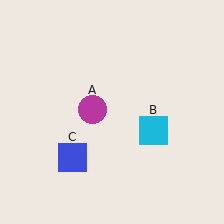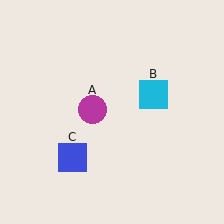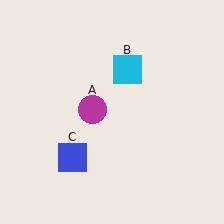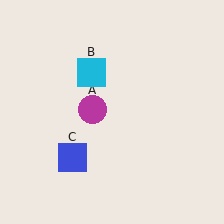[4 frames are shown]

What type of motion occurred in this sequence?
The cyan square (object B) rotated counterclockwise around the center of the scene.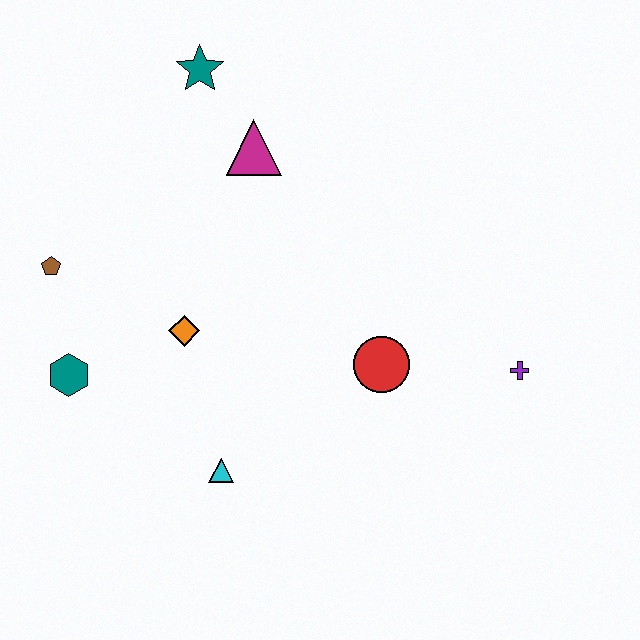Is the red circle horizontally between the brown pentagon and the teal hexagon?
No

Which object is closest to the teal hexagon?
The brown pentagon is closest to the teal hexagon.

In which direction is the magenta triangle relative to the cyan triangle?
The magenta triangle is above the cyan triangle.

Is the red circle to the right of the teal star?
Yes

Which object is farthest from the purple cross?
The brown pentagon is farthest from the purple cross.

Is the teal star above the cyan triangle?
Yes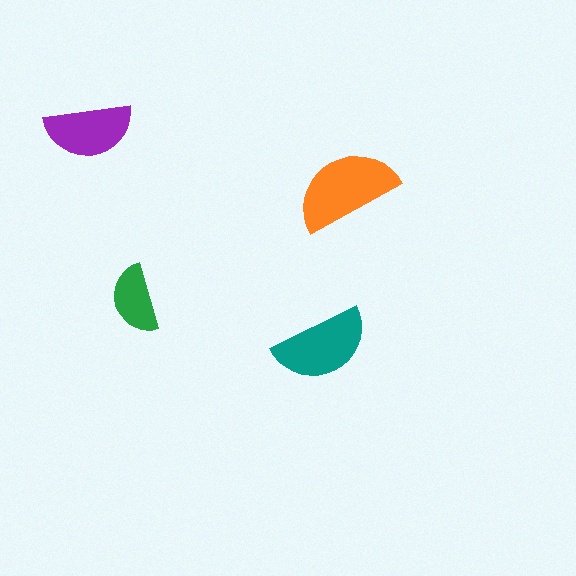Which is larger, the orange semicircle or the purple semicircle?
The orange one.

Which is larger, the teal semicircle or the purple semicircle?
The teal one.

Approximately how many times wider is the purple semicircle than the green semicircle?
About 1.5 times wider.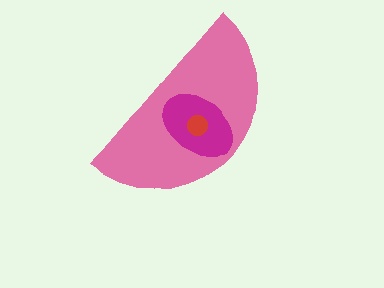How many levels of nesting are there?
3.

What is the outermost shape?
The pink semicircle.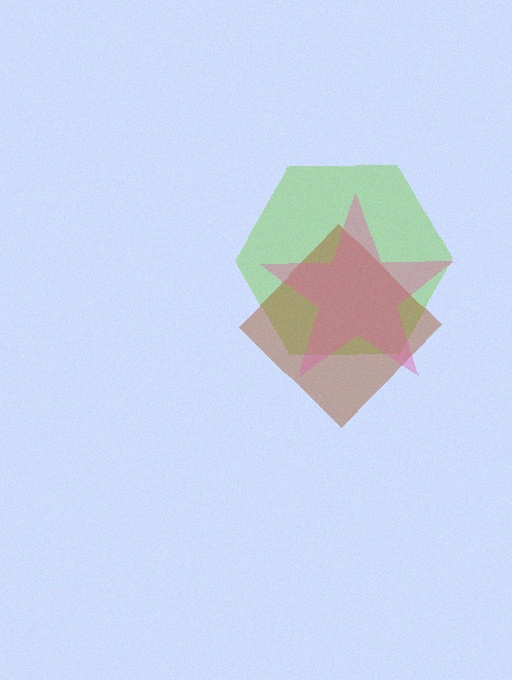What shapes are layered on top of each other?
The layered shapes are: a lime hexagon, a brown diamond, a pink star.